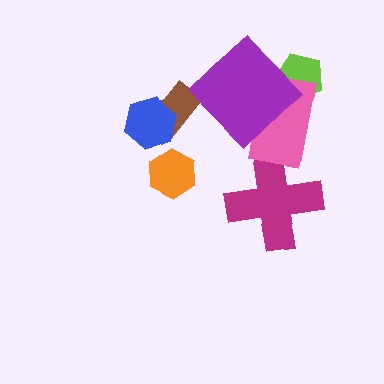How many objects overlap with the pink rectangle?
3 objects overlap with the pink rectangle.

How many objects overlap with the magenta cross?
1 object overlaps with the magenta cross.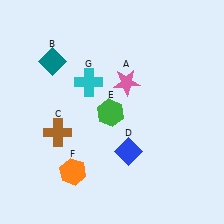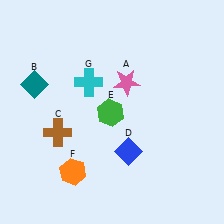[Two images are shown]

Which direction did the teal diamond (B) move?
The teal diamond (B) moved down.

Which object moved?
The teal diamond (B) moved down.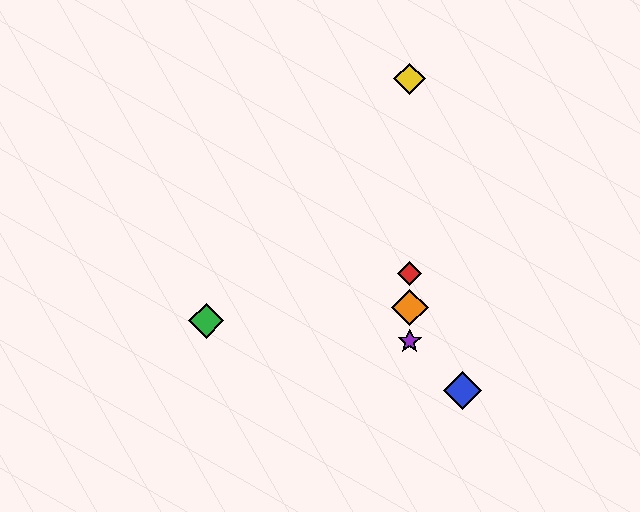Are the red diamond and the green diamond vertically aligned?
No, the red diamond is at x≈410 and the green diamond is at x≈206.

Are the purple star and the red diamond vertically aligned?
Yes, both are at x≈410.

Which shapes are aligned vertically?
The red diamond, the yellow diamond, the purple star, the orange diamond are aligned vertically.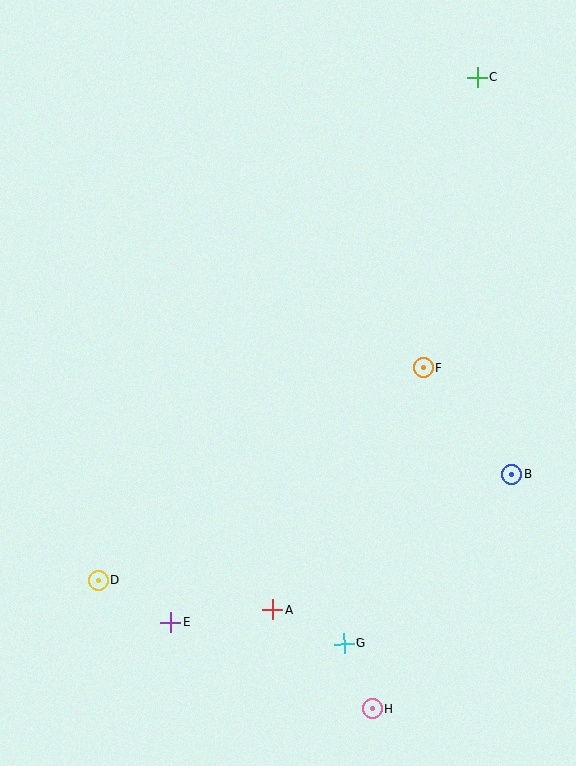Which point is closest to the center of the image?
Point F at (423, 367) is closest to the center.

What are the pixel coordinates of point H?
Point H is at (373, 709).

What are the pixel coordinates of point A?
Point A is at (273, 610).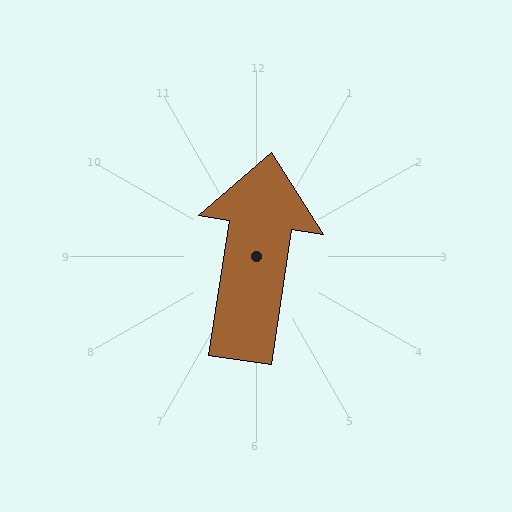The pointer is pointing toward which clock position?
Roughly 12 o'clock.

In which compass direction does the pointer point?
North.